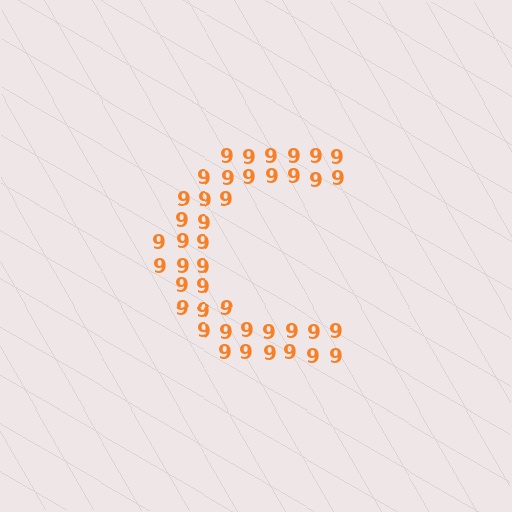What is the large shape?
The large shape is the letter C.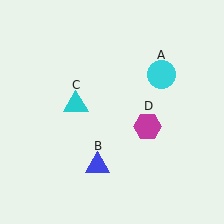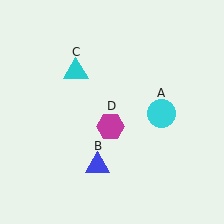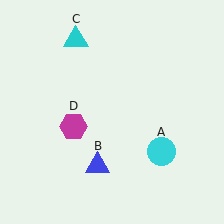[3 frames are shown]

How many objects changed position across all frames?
3 objects changed position: cyan circle (object A), cyan triangle (object C), magenta hexagon (object D).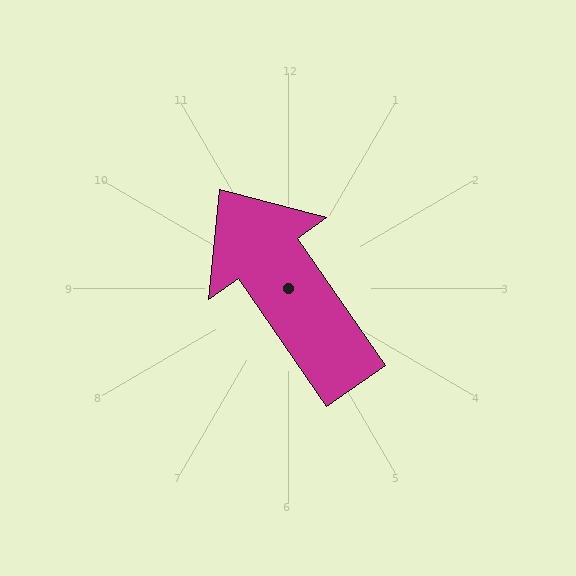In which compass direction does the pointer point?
Northwest.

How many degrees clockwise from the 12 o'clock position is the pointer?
Approximately 325 degrees.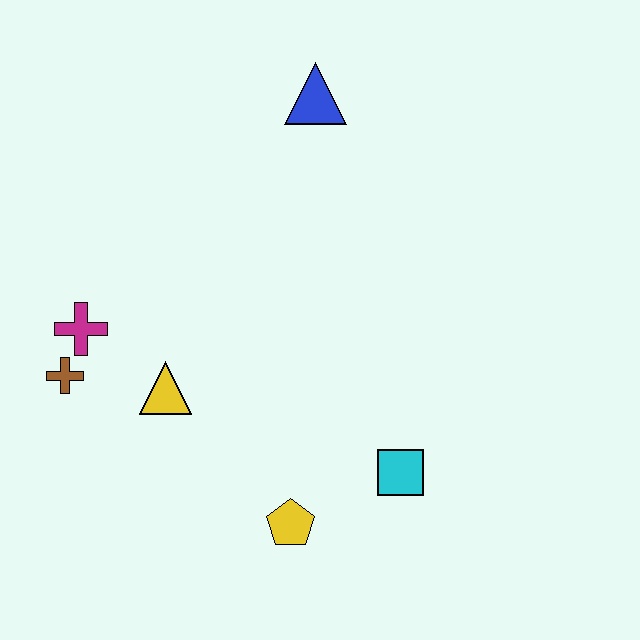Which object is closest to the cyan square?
The yellow pentagon is closest to the cyan square.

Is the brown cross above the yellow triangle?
Yes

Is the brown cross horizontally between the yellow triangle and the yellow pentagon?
No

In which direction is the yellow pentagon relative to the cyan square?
The yellow pentagon is to the left of the cyan square.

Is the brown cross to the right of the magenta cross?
No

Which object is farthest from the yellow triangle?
The blue triangle is farthest from the yellow triangle.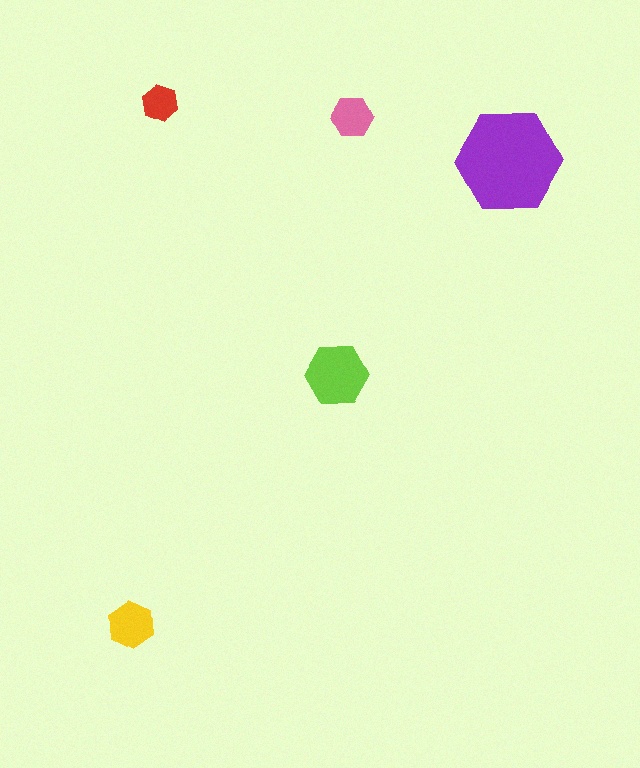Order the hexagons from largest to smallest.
the purple one, the lime one, the yellow one, the pink one, the red one.